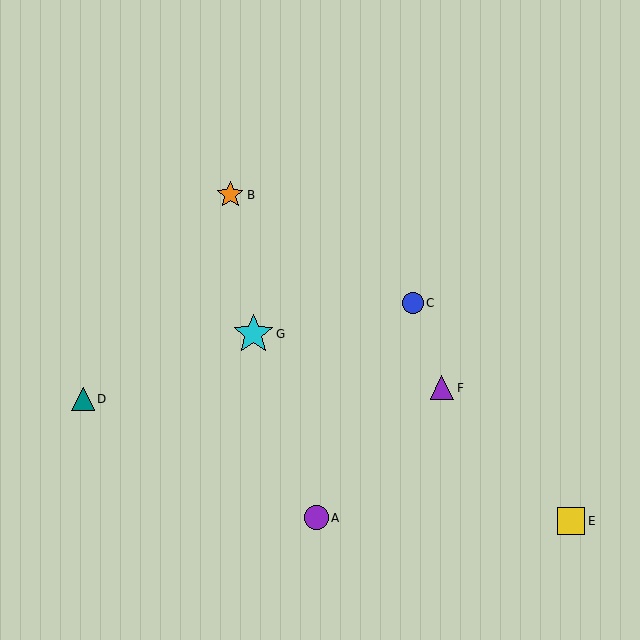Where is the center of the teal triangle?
The center of the teal triangle is at (83, 399).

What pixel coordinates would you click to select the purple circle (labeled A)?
Click at (316, 518) to select the purple circle A.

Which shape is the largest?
The cyan star (labeled G) is the largest.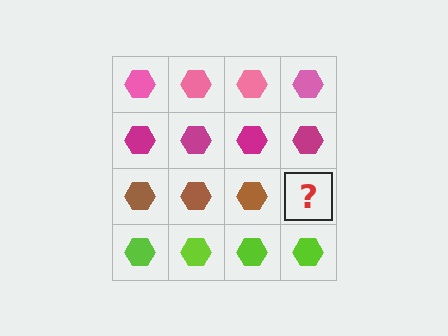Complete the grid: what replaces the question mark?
The question mark should be replaced with a brown hexagon.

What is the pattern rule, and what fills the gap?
The rule is that each row has a consistent color. The gap should be filled with a brown hexagon.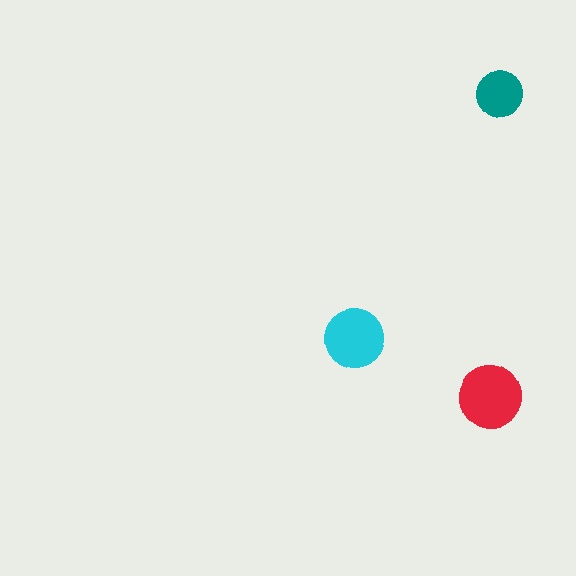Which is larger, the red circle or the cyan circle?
The red one.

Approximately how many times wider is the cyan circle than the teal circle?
About 1.5 times wider.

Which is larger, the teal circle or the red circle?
The red one.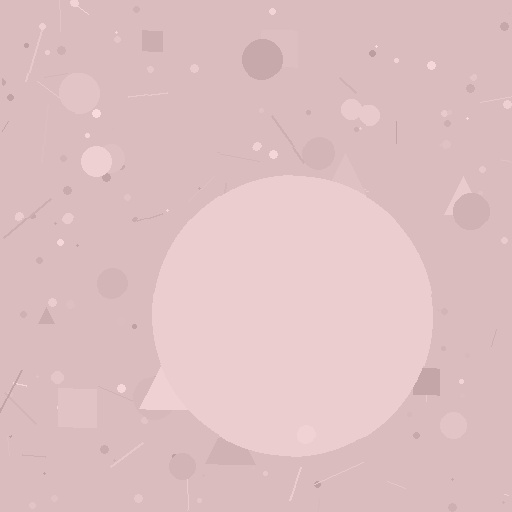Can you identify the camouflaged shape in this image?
The camouflaged shape is a circle.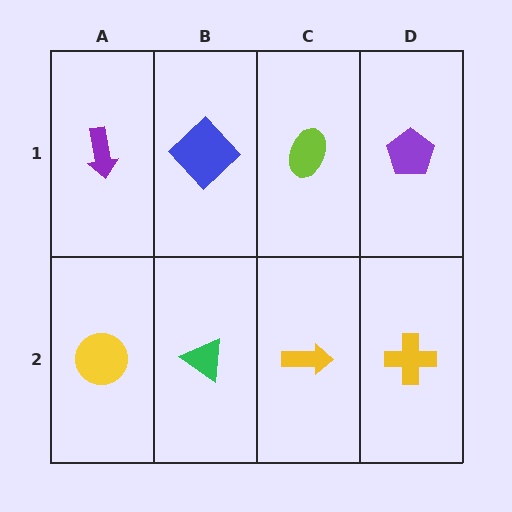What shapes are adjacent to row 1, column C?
A yellow arrow (row 2, column C), a blue diamond (row 1, column B), a purple pentagon (row 1, column D).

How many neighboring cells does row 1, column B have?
3.